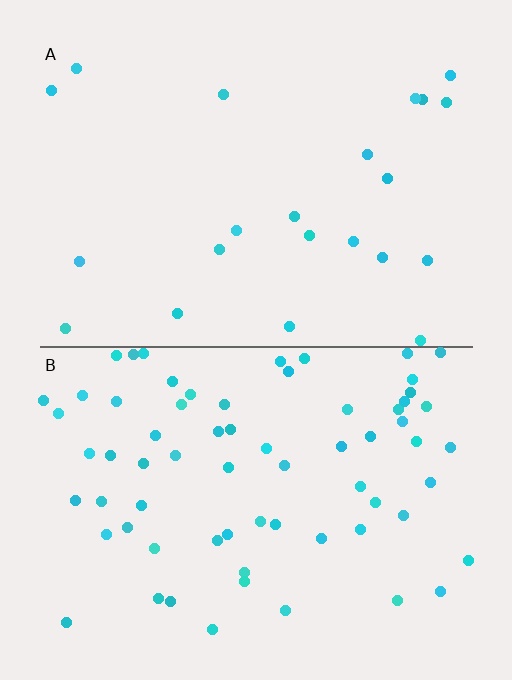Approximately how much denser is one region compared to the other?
Approximately 3.1× — region B over region A.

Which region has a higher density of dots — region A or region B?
B (the bottom).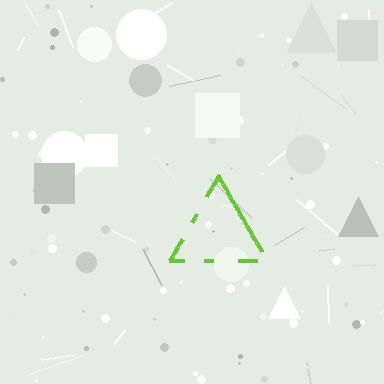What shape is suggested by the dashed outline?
The dashed outline suggests a triangle.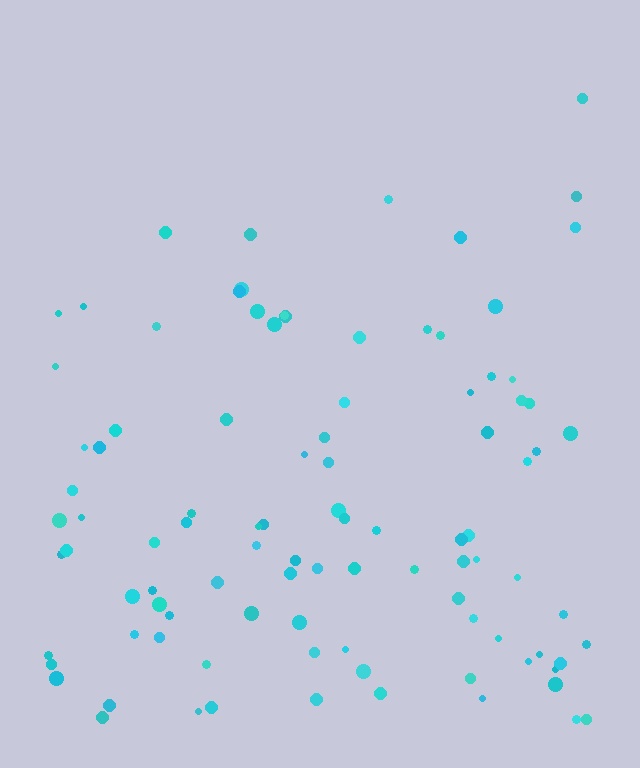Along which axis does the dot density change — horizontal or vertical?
Vertical.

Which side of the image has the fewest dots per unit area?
The top.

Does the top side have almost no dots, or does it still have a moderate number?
Still a moderate number, just noticeably fewer than the bottom.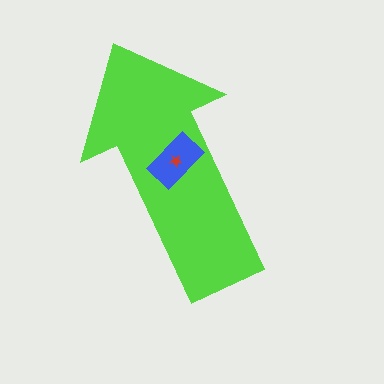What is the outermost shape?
The lime arrow.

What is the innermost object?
The red star.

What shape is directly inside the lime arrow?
The blue rectangle.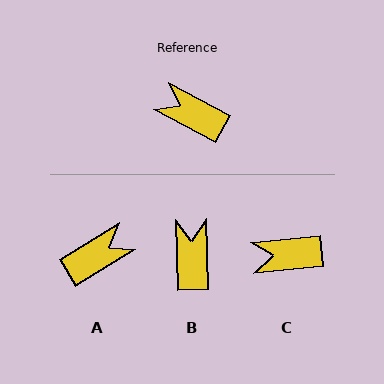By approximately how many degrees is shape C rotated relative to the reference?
Approximately 33 degrees counter-clockwise.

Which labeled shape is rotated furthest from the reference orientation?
A, about 121 degrees away.